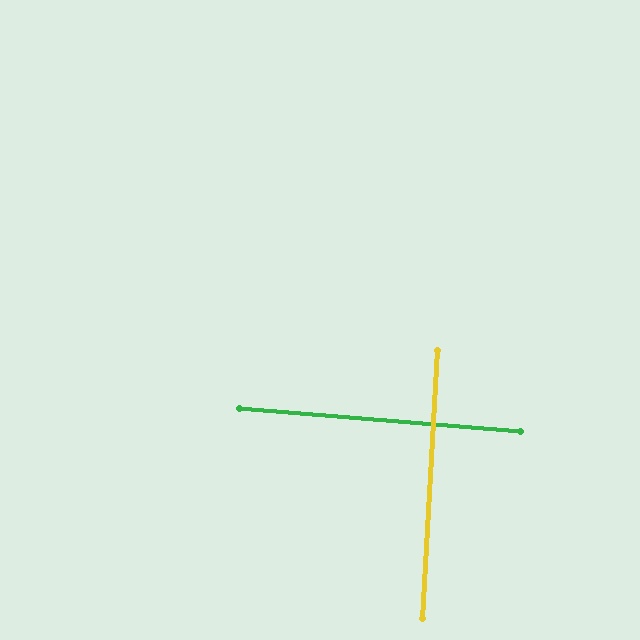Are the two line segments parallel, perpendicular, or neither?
Perpendicular — they meet at approximately 89°.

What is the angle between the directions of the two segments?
Approximately 89 degrees.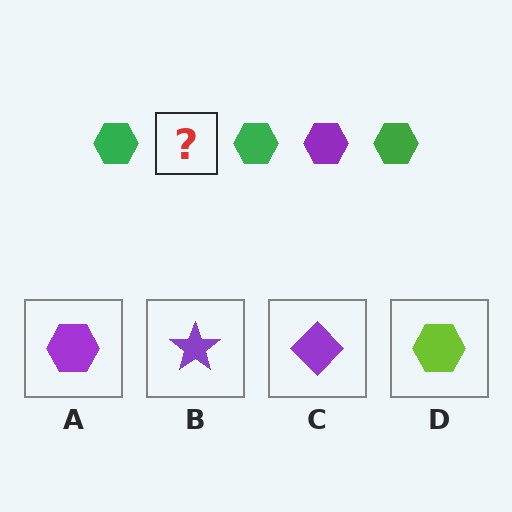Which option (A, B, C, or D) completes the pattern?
A.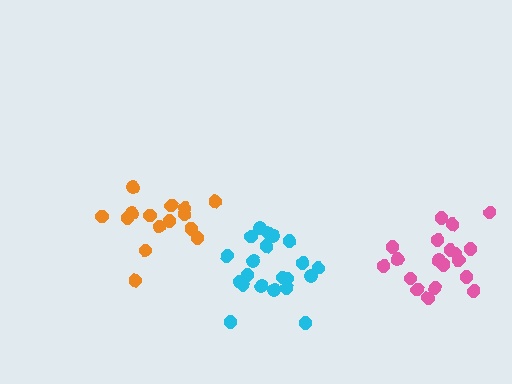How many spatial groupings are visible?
There are 3 spatial groupings.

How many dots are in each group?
Group 1: 15 dots, Group 2: 21 dots, Group 3: 20 dots (56 total).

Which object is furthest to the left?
The orange cluster is leftmost.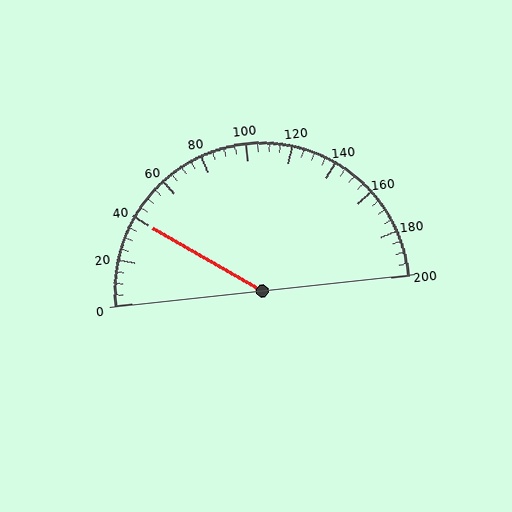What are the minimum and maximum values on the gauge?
The gauge ranges from 0 to 200.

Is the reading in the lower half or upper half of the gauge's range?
The reading is in the lower half of the range (0 to 200).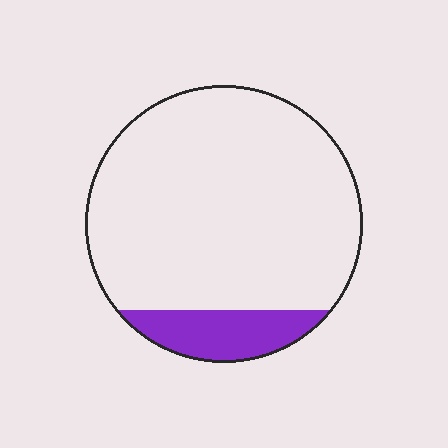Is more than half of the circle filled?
No.